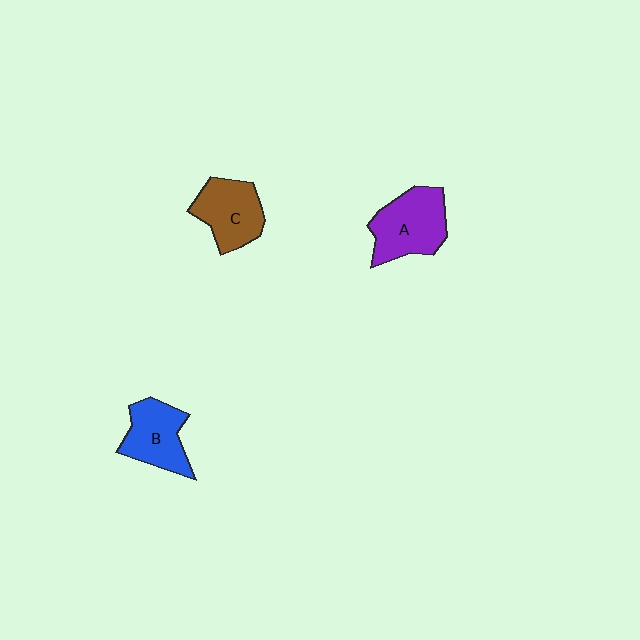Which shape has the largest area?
Shape A (purple).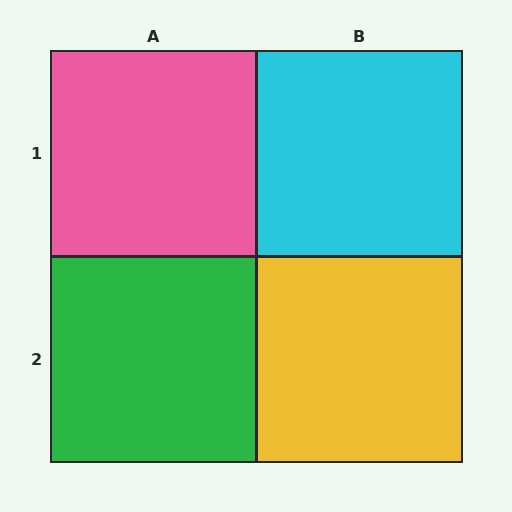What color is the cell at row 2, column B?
Yellow.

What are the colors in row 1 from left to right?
Pink, cyan.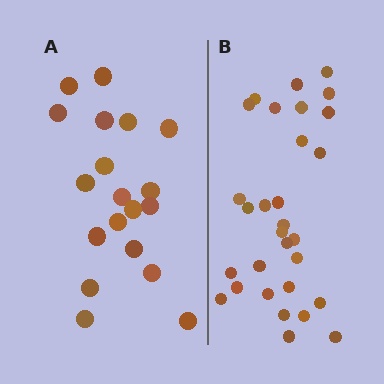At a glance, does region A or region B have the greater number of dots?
Region B (the right region) has more dots.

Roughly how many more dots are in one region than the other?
Region B has roughly 12 or so more dots than region A.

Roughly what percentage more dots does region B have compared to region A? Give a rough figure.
About 60% more.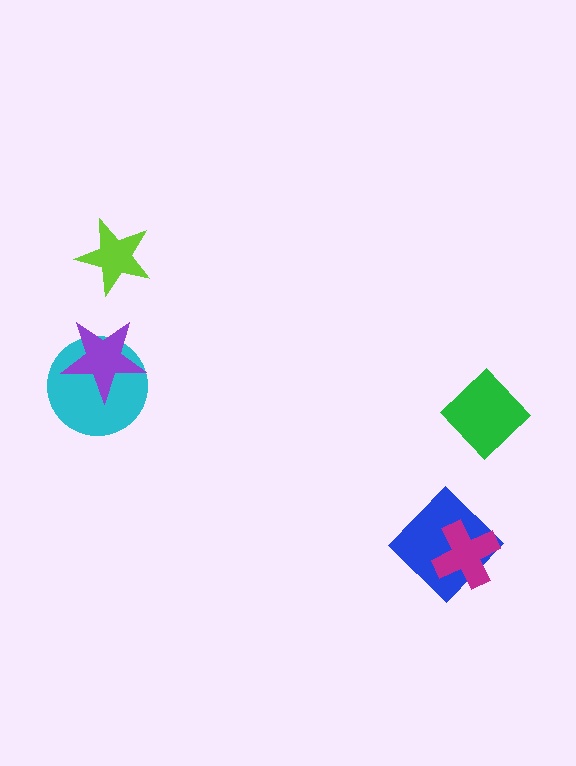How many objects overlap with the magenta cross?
1 object overlaps with the magenta cross.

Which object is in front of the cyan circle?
The purple star is in front of the cyan circle.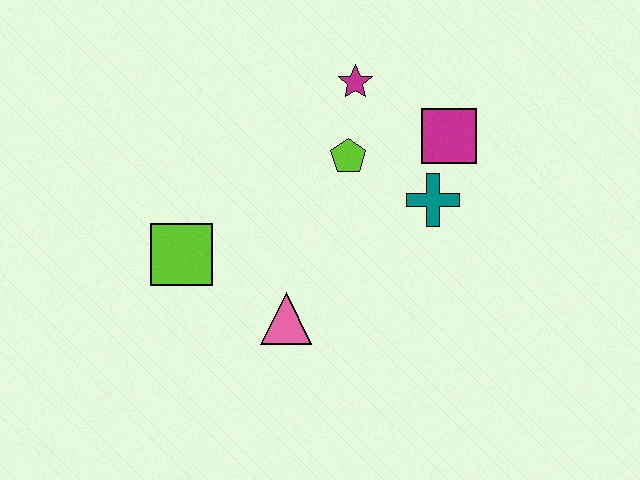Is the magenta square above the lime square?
Yes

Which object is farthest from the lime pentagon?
The lime square is farthest from the lime pentagon.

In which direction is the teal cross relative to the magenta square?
The teal cross is below the magenta square.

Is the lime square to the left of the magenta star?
Yes